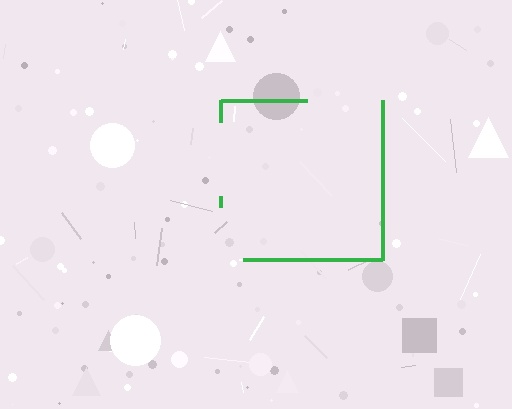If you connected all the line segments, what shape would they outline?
They would outline a square.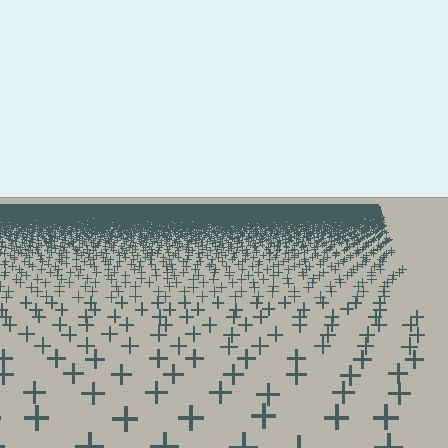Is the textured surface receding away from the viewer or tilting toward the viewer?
The surface is receding away from the viewer. Texture elements get smaller and denser toward the top.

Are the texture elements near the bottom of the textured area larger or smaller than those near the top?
Larger. Near the bottom, elements are closer to the viewer and appear at a bigger on-screen size.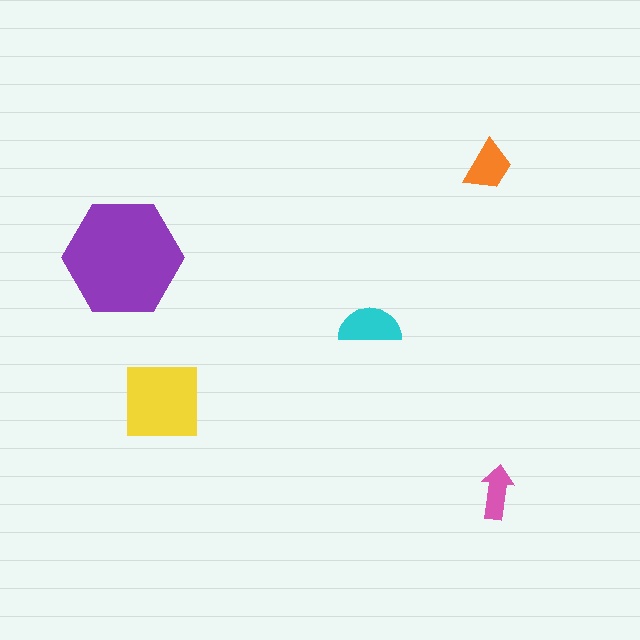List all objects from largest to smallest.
The purple hexagon, the yellow square, the cyan semicircle, the orange trapezoid, the pink arrow.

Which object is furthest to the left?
The purple hexagon is leftmost.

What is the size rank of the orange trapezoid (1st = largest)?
4th.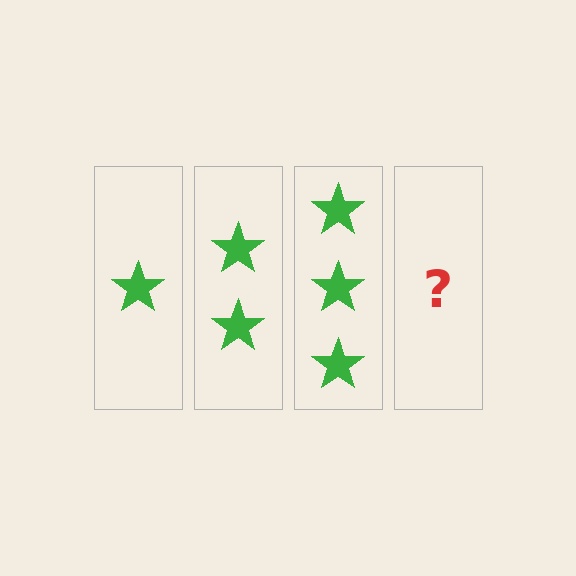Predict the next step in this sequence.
The next step is 4 stars.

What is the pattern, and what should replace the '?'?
The pattern is that each step adds one more star. The '?' should be 4 stars.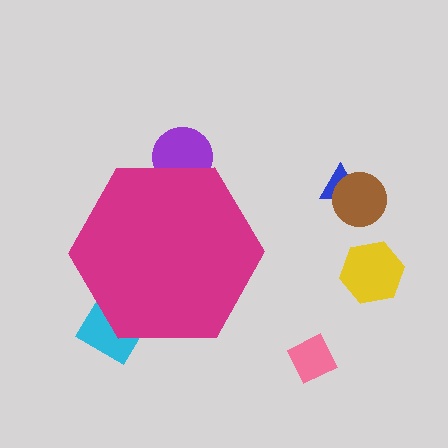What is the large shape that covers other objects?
A magenta hexagon.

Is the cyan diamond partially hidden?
Yes, the cyan diamond is partially hidden behind the magenta hexagon.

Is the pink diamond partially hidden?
No, the pink diamond is fully visible.